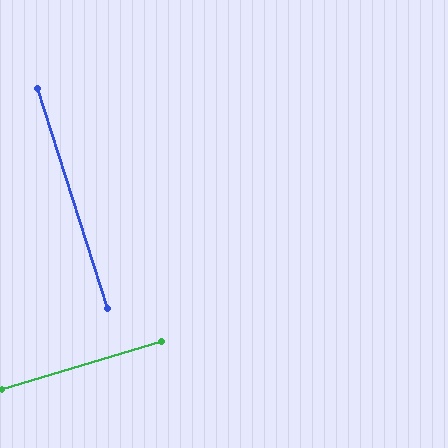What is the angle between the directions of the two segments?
Approximately 89 degrees.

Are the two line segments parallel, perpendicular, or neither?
Perpendicular — they meet at approximately 89°.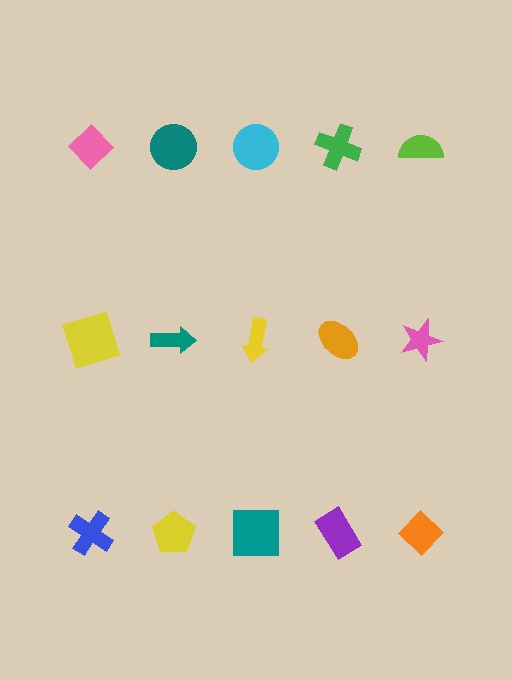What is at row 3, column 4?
A purple rectangle.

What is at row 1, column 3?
A cyan circle.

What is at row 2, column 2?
A teal arrow.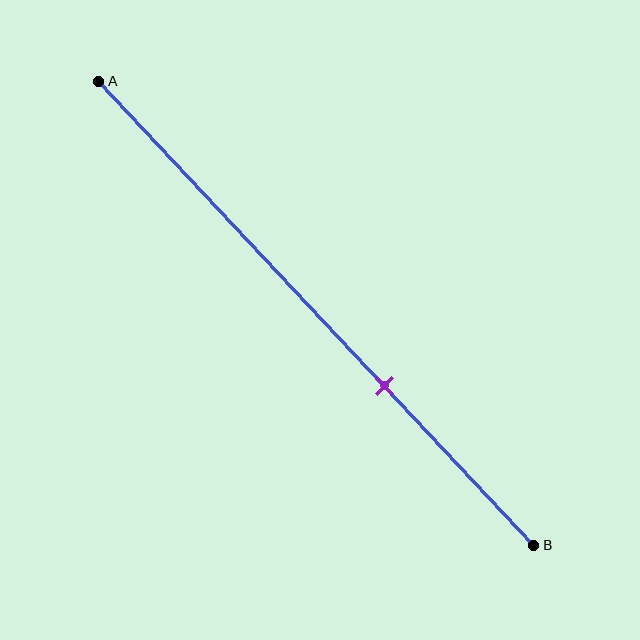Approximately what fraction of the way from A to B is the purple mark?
The purple mark is approximately 65% of the way from A to B.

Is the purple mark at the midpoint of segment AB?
No, the mark is at about 65% from A, not at the 50% midpoint.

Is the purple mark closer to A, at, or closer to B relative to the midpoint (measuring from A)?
The purple mark is closer to point B than the midpoint of segment AB.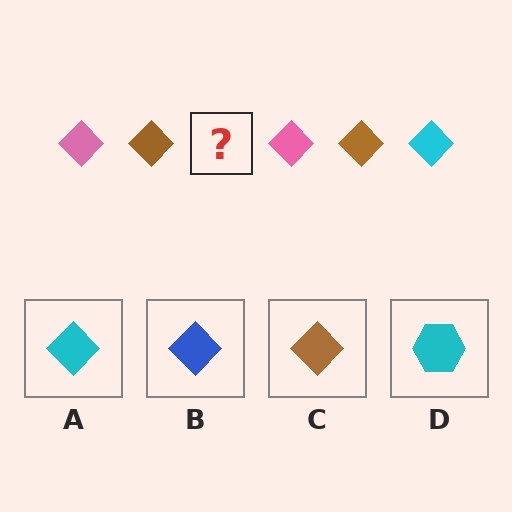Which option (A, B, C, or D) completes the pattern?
A.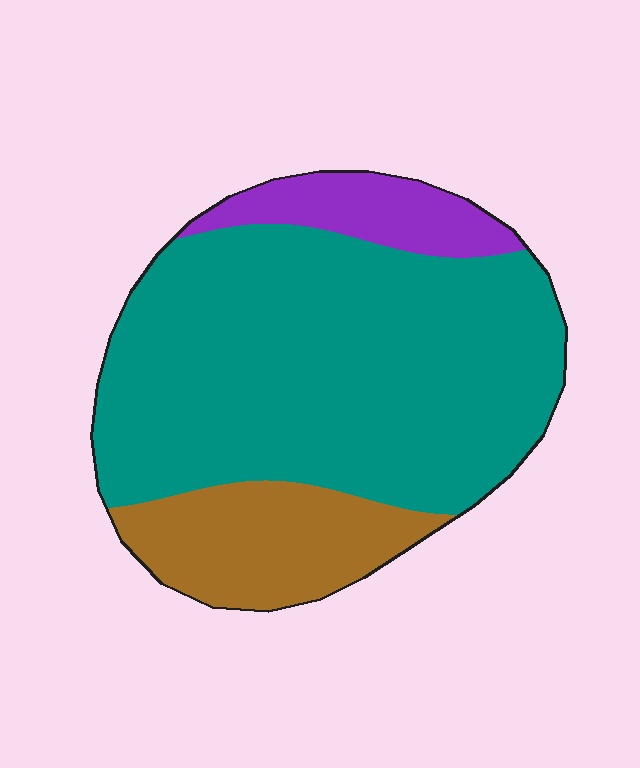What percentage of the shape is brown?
Brown covers roughly 20% of the shape.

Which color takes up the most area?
Teal, at roughly 70%.